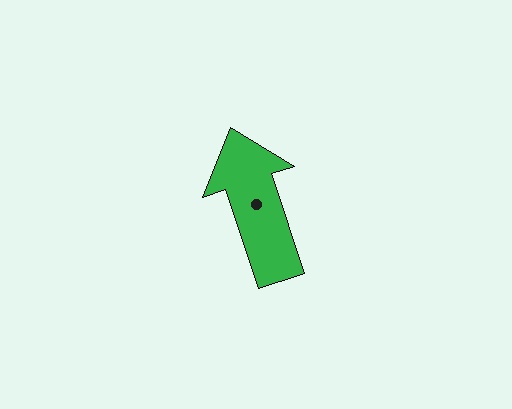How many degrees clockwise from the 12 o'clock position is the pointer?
Approximately 341 degrees.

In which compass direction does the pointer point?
North.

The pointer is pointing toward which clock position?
Roughly 11 o'clock.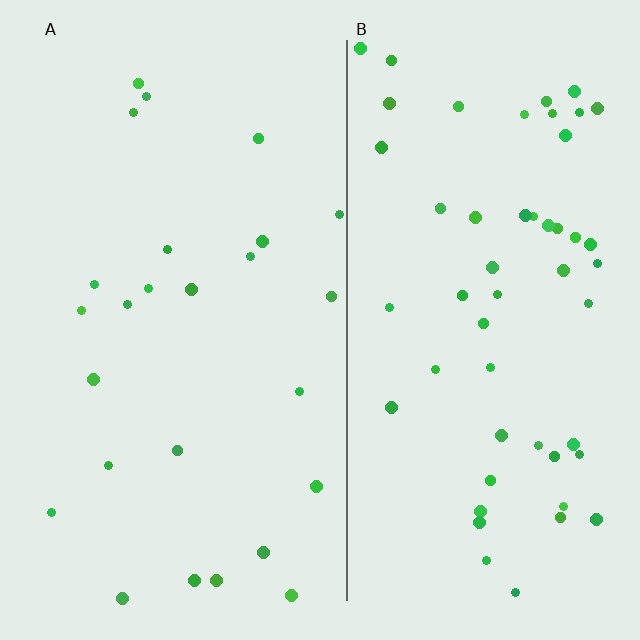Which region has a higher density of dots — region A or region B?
B (the right).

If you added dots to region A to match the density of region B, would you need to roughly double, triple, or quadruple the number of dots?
Approximately double.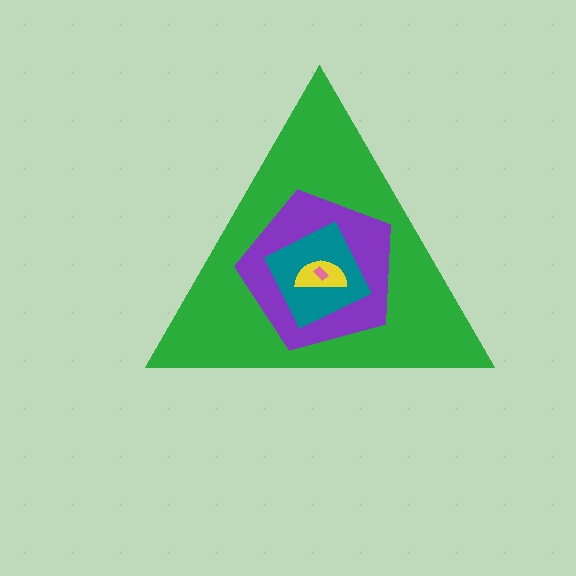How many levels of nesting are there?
5.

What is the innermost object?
The pink rectangle.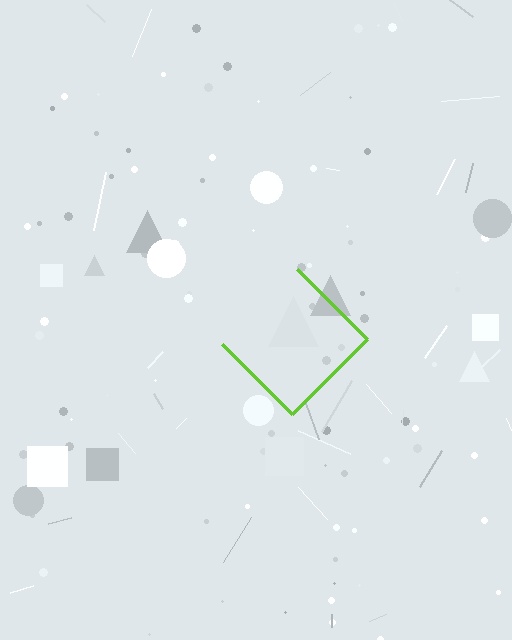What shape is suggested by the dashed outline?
The dashed outline suggests a diamond.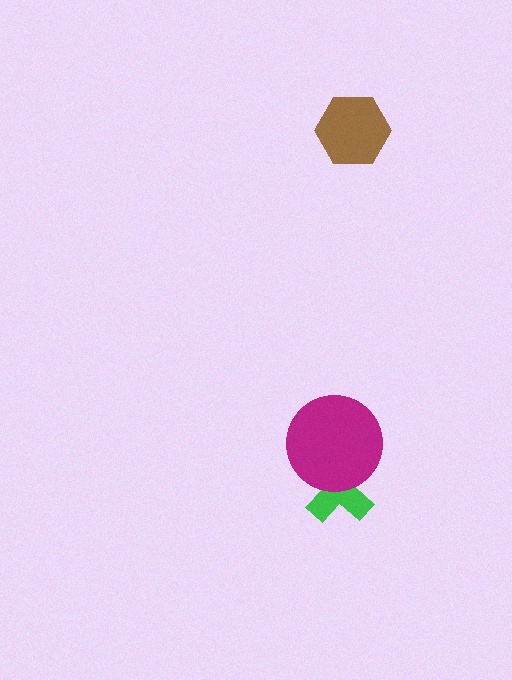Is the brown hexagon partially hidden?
No, no other shape covers it.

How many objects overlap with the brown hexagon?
0 objects overlap with the brown hexagon.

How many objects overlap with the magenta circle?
1 object overlaps with the magenta circle.